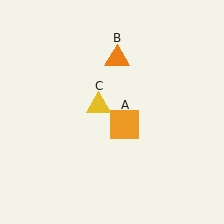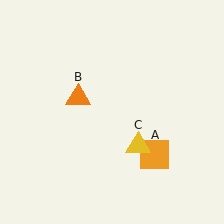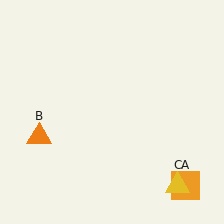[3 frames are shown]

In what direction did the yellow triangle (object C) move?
The yellow triangle (object C) moved down and to the right.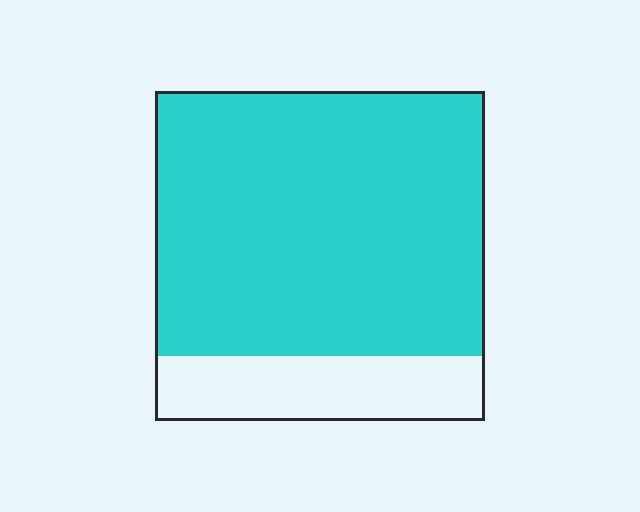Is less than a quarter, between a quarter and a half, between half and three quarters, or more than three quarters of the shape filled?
More than three quarters.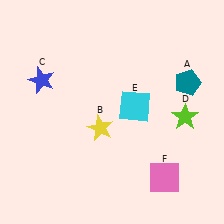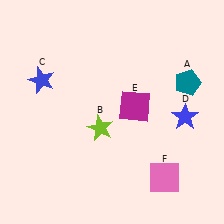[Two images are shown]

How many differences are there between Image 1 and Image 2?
There are 3 differences between the two images.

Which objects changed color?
B changed from yellow to lime. D changed from lime to blue. E changed from cyan to magenta.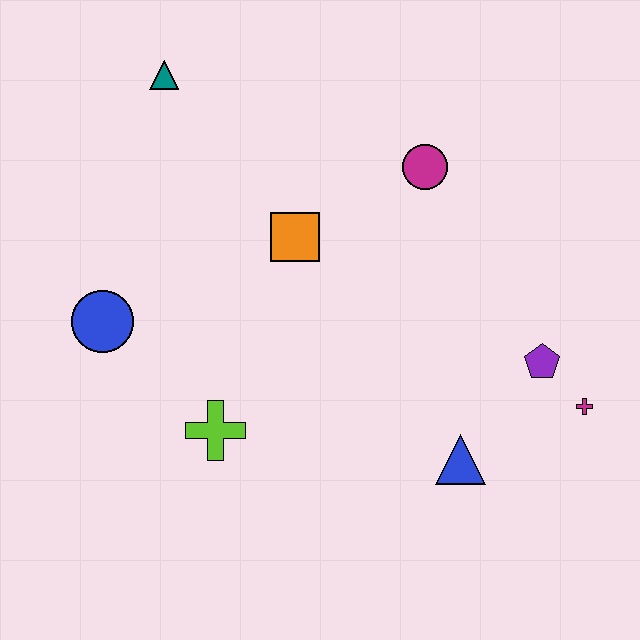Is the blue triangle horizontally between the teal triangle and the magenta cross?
Yes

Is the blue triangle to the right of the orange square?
Yes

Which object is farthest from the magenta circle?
The blue circle is farthest from the magenta circle.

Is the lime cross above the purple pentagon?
No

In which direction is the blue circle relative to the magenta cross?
The blue circle is to the left of the magenta cross.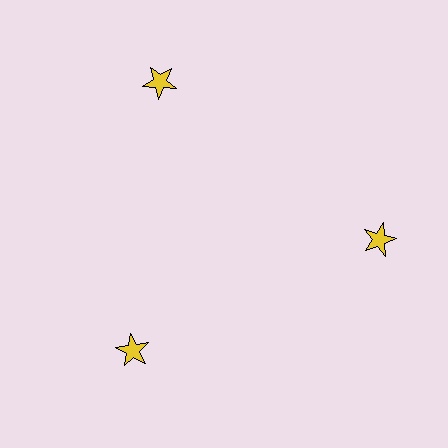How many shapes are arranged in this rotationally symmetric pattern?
There are 3 shapes, arranged in 3 groups of 1.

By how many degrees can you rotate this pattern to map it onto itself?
The pattern maps onto itself every 120 degrees of rotation.